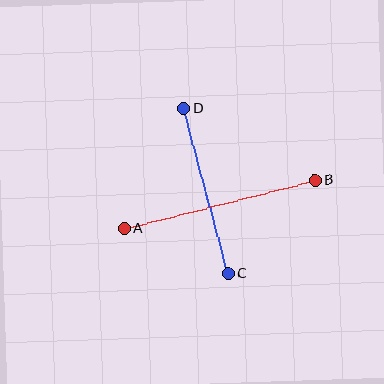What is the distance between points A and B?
The distance is approximately 196 pixels.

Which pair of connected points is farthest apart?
Points A and B are farthest apart.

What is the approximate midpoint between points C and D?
The midpoint is at approximately (206, 191) pixels.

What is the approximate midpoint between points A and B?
The midpoint is at approximately (220, 204) pixels.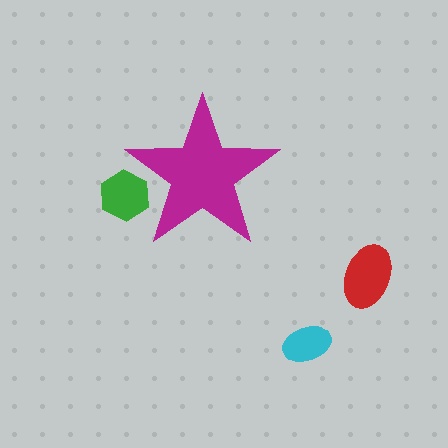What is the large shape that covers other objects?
A magenta star.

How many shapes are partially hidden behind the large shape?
1 shape is partially hidden.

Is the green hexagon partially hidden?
Yes, the green hexagon is partially hidden behind the magenta star.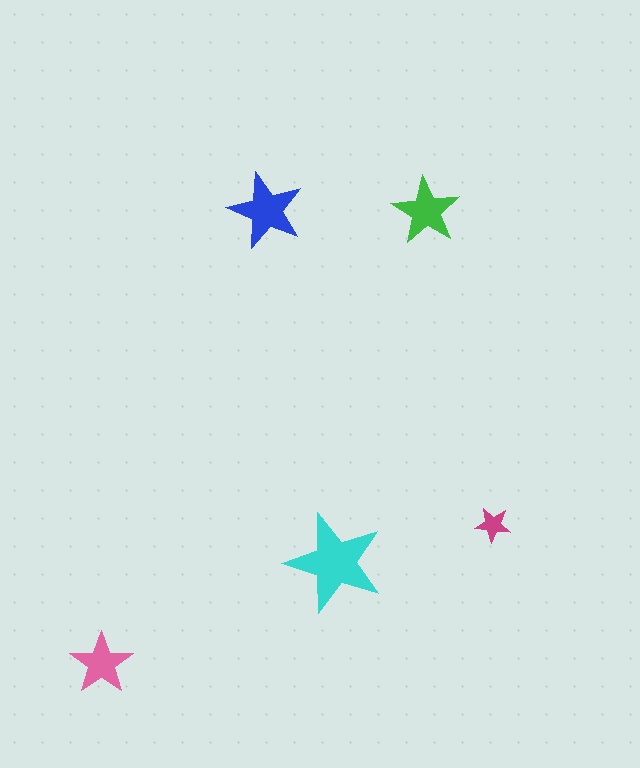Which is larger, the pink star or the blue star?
The blue one.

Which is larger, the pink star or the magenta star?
The pink one.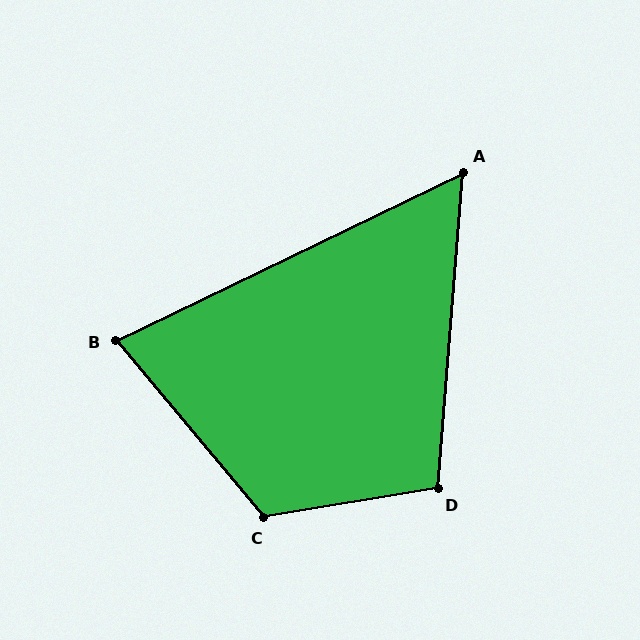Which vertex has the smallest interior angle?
A, at approximately 60 degrees.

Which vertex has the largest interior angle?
C, at approximately 120 degrees.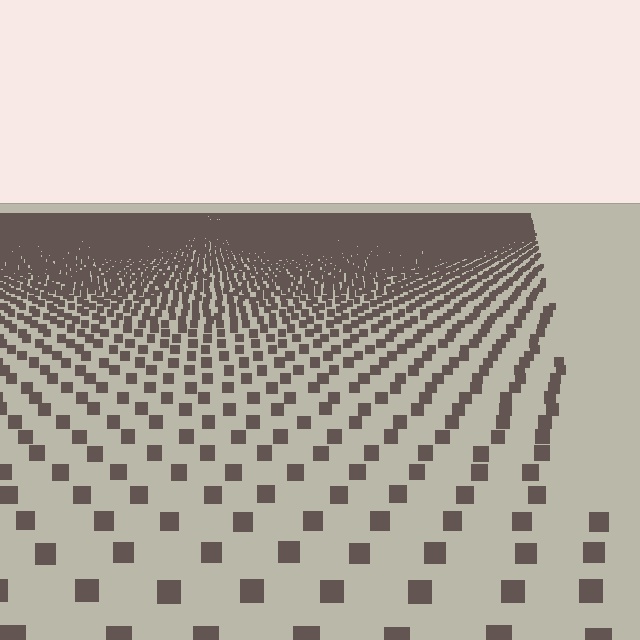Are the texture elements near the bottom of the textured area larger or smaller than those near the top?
Larger. Near the bottom, elements are closer to the viewer and appear at a bigger on-screen size.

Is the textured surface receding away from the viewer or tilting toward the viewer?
The surface is receding away from the viewer. Texture elements get smaller and denser toward the top.